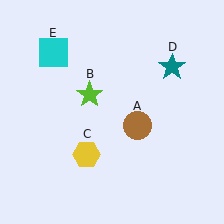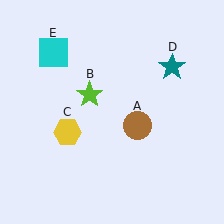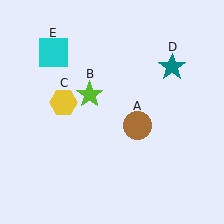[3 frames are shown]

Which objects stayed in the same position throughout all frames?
Brown circle (object A) and lime star (object B) and teal star (object D) and cyan square (object E) remained stationary.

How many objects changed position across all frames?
1 object changed position: yellow hexagon (object C).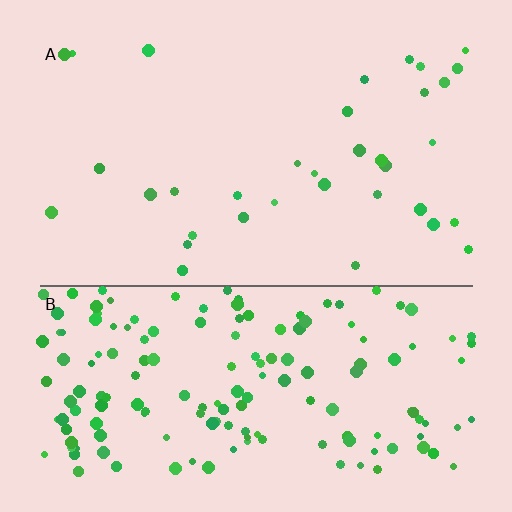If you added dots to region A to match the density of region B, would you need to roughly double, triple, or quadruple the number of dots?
Approximately quadruple.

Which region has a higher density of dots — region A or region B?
B (the bottom).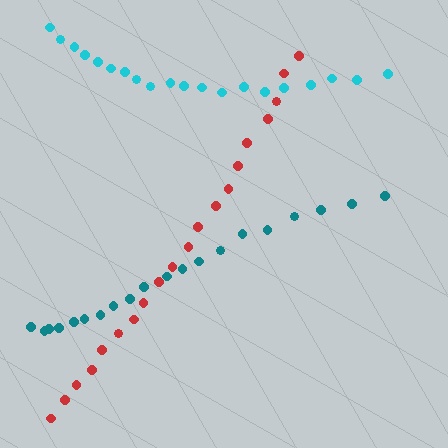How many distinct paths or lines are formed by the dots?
There are 3 distinct paths.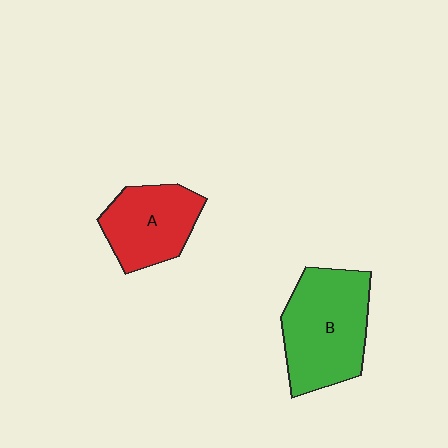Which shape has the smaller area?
Shape A (red).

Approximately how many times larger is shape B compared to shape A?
Approximately 1.4 times.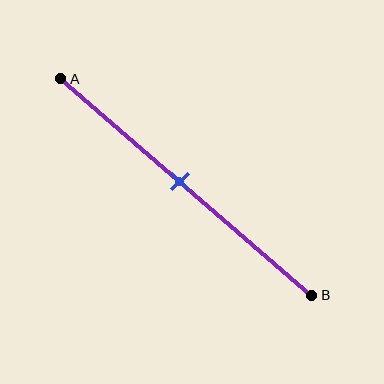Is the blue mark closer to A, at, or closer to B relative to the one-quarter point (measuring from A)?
The blue mark is closer to point B than the one-quarter point of segment AB.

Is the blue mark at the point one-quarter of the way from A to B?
No, the mark is at about 45% from A, not at the 25% one-quarter point.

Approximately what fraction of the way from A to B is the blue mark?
The blue mark is approximately 45% of the way from A to B.